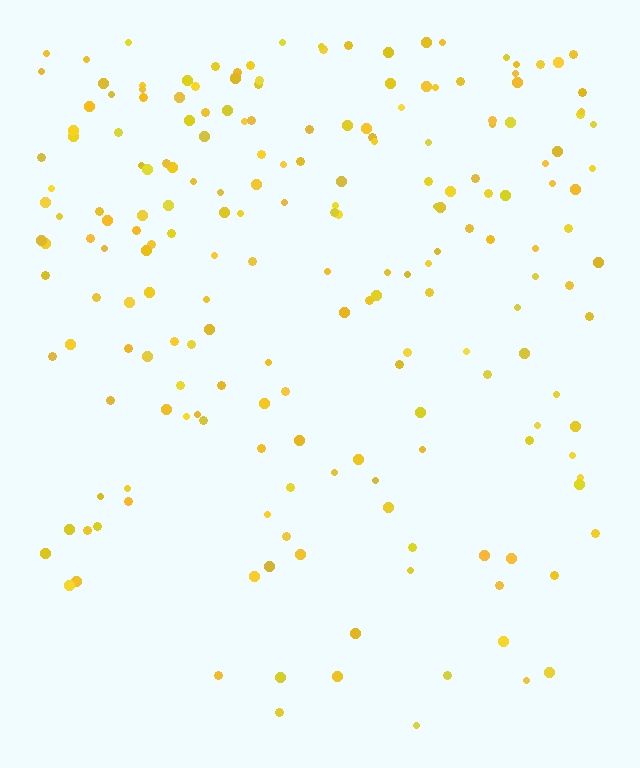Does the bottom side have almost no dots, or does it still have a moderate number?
Still a moderate number, just noticeably fewer than the top.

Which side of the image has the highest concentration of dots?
The top.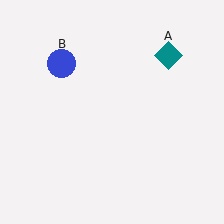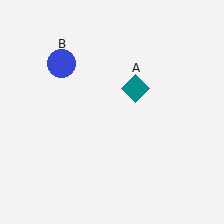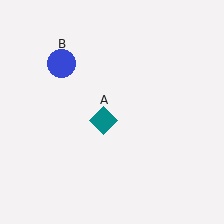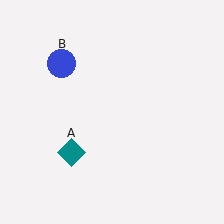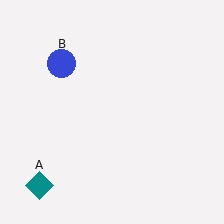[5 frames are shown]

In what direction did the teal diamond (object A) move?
The teal diamond (object A) moved down and to the left.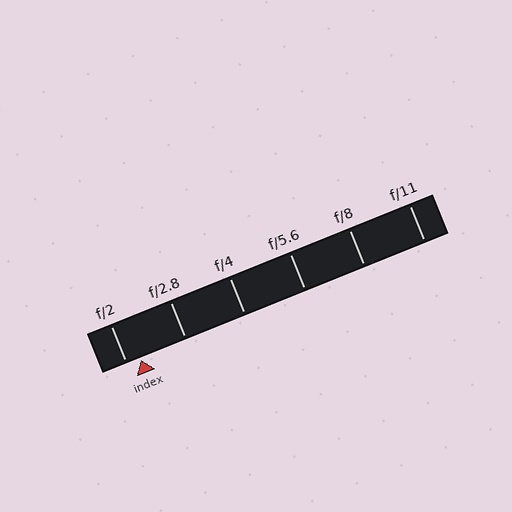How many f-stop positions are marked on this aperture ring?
There are 6 f-stop positions marked.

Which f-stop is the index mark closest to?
The index mark is closest to f/2.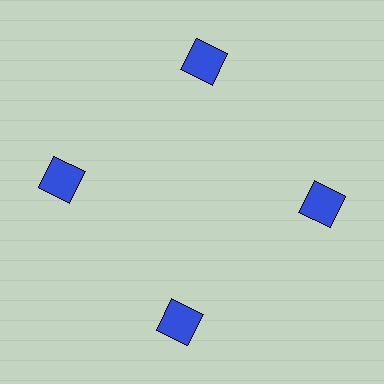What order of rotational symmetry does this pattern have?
This pattern has 4-fold rotational symmetry.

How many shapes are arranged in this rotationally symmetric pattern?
There are 4 shapes, arranged in 4 groups of 1.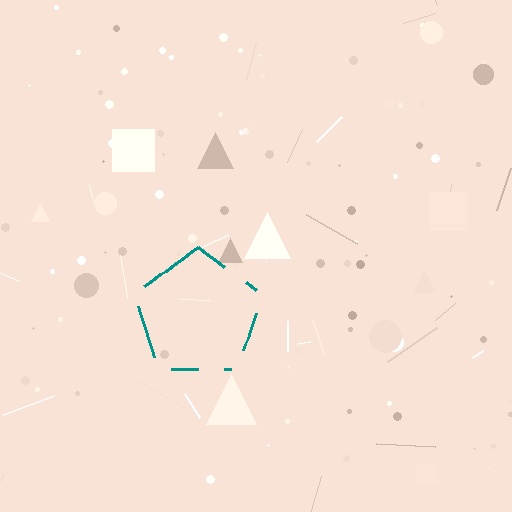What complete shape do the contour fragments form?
The contour fragments form a pentagon.